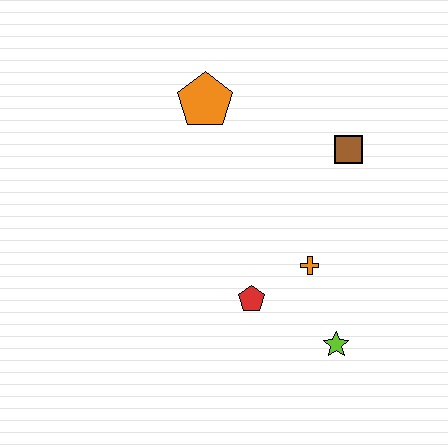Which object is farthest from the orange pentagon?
The lime star is farthest from the orange pentagon.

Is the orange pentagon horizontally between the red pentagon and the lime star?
No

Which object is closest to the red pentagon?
The orange cross is closest to the red pentagon.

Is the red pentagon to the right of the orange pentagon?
Yes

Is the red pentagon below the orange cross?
Yes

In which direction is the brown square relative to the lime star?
The brown square is above the lime star.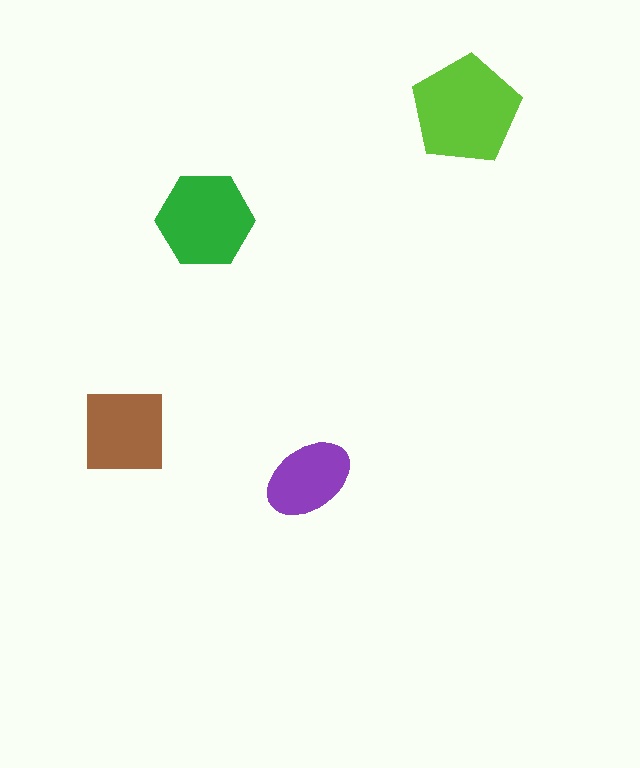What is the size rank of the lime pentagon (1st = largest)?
1st.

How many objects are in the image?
There are 4 objects in the image.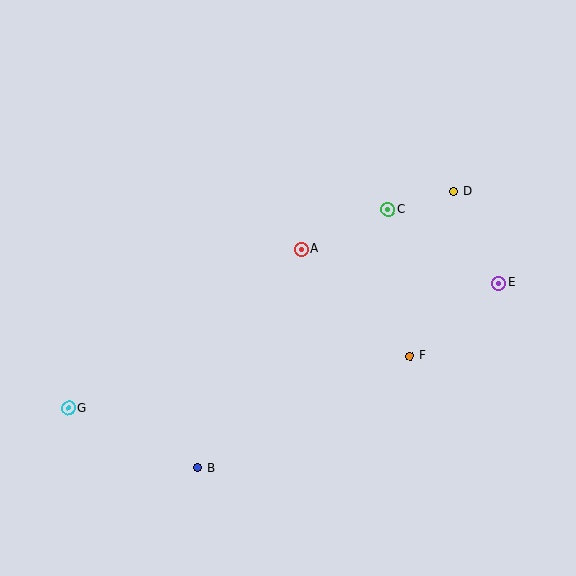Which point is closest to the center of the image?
Point A at (302, 249) is closest to the center.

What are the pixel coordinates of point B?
Point B is at (197, 468).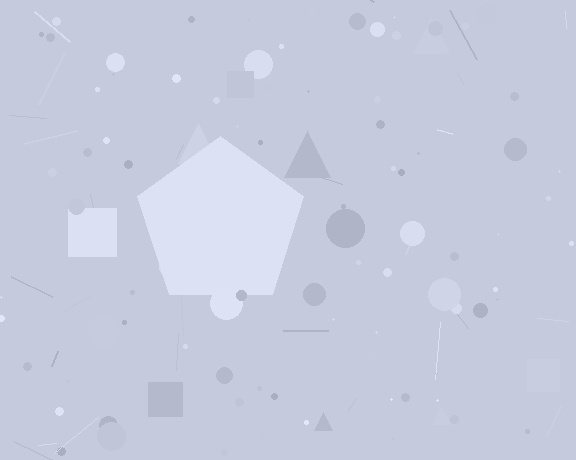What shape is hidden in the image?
A pentagon is hidden in the image.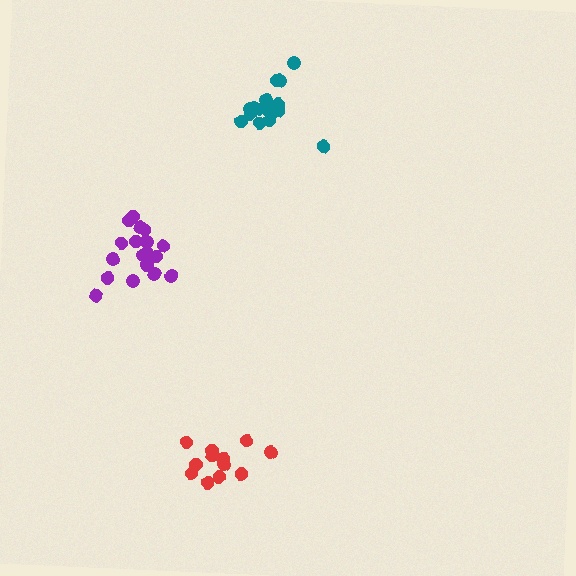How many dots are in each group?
Group 1: 12 dots, Group 2: 15 dots, Group 3: 18 dots (45 total).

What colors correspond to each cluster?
The clusters are colored: red, teal, purple.